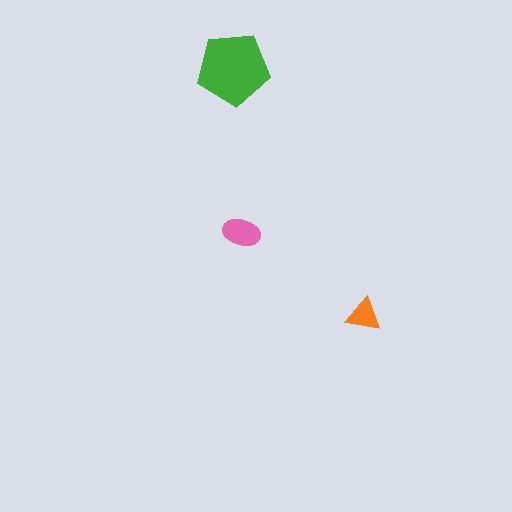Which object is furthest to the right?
The orange triangle is rightmost.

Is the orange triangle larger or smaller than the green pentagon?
Smaller.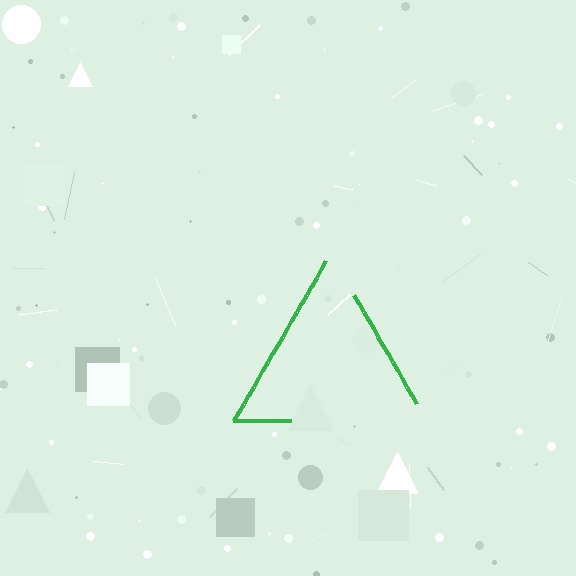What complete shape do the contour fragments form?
The contour fragments form a triangle.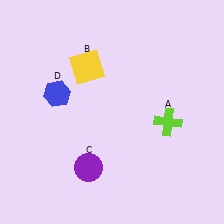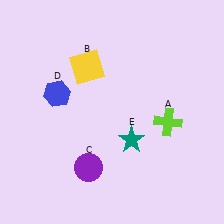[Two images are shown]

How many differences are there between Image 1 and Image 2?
There is 1 difference between the two images.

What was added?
A teal star (E) was added in Image 2.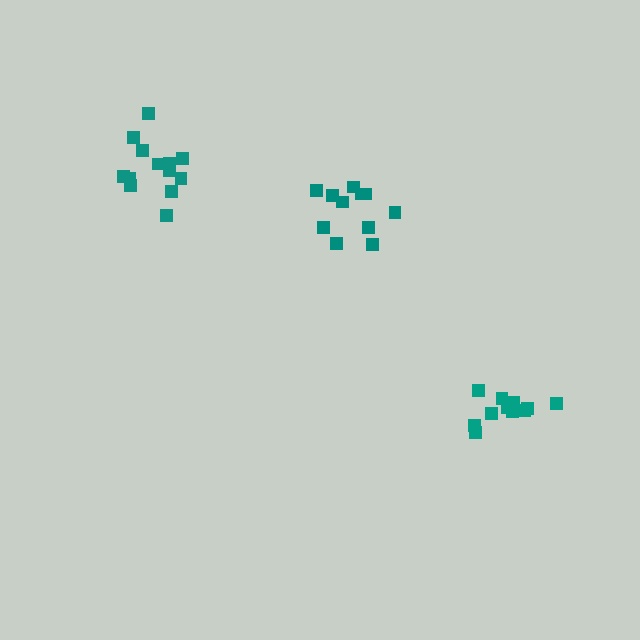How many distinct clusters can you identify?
There are 3 distinct clusters.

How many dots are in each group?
Group 1: 11 dots, Group 2: 14 dots, Group 3: 11 dots (36 total).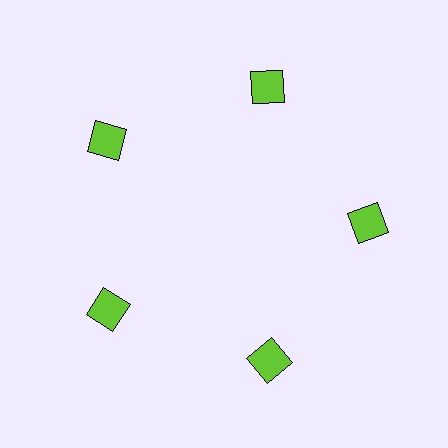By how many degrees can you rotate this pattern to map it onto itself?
The pattern maps onto itself every 72 degrees of rotation.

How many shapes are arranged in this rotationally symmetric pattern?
There are 5 shapes, arranged in 5 groups of 1.